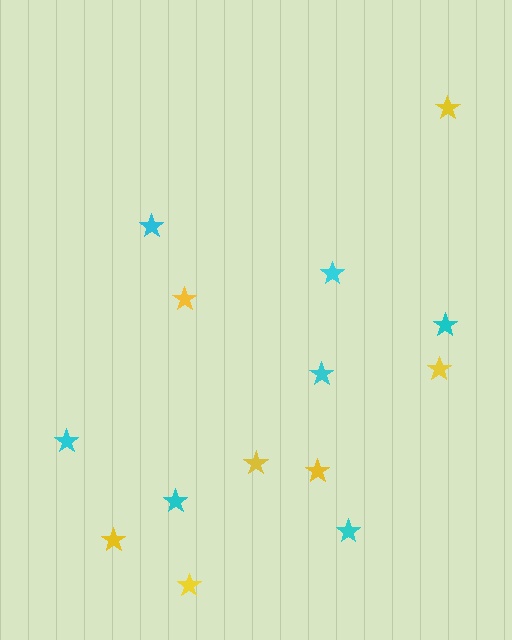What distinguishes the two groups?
There are 2 groups: one group of yellow stars (7) and one group of cyan stars (7).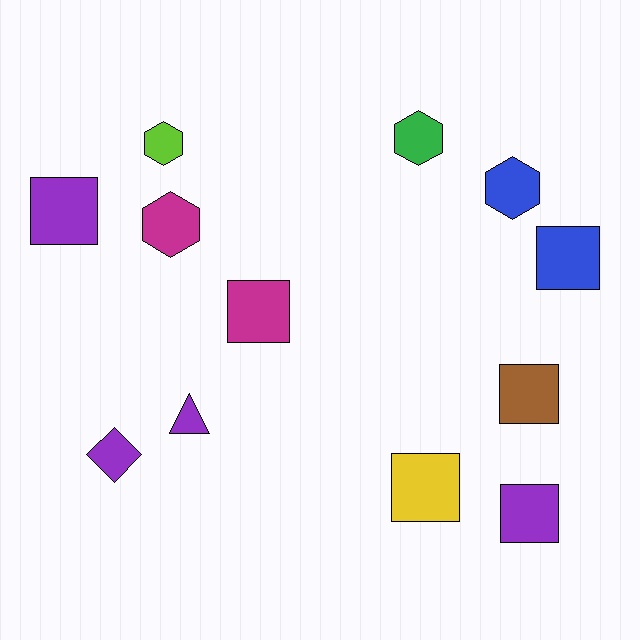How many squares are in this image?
There are 6 squares.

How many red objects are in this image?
There are no red objects.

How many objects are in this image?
There are 12 objects.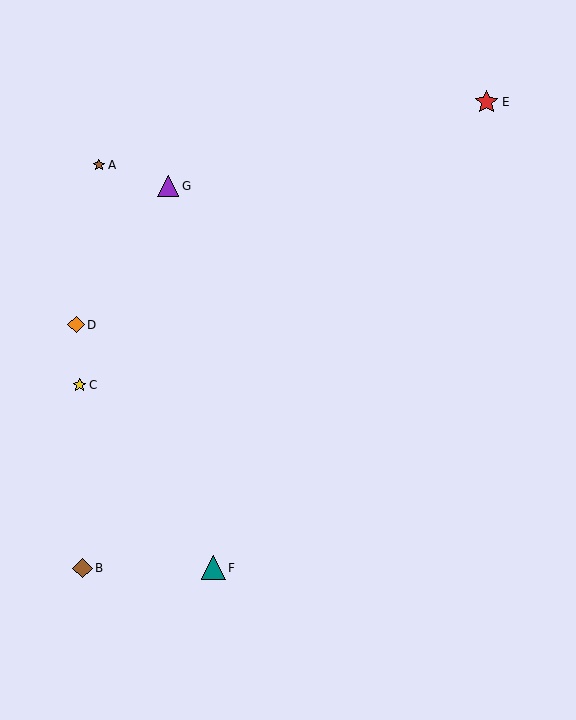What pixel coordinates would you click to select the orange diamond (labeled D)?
Click at (76, 325) to select the orange diamond D.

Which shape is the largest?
The teal triangle (labeled F) is the largest.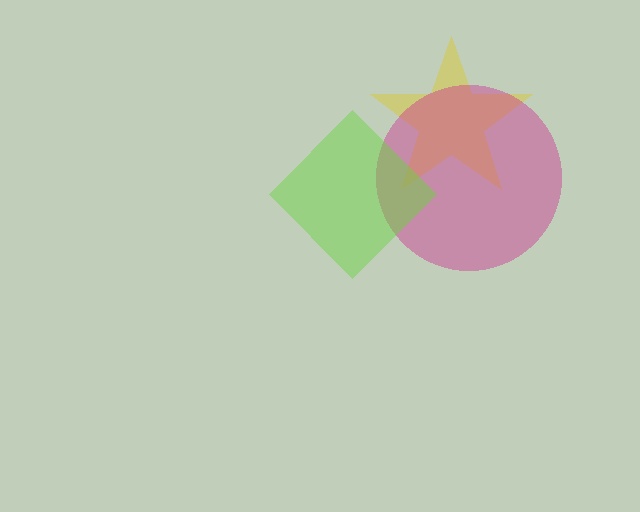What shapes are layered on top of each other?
The layered shapes are: a yellow star, a magenta circle, a lime diamond.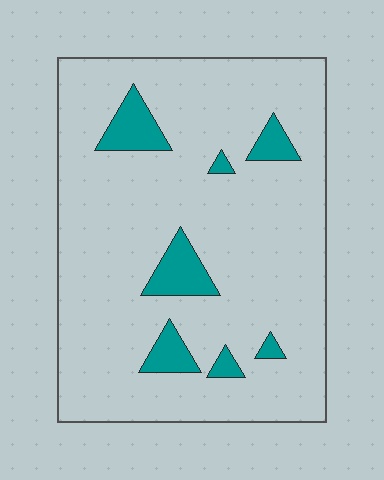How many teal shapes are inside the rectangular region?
7.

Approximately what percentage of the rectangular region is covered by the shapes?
Approximately 10%.